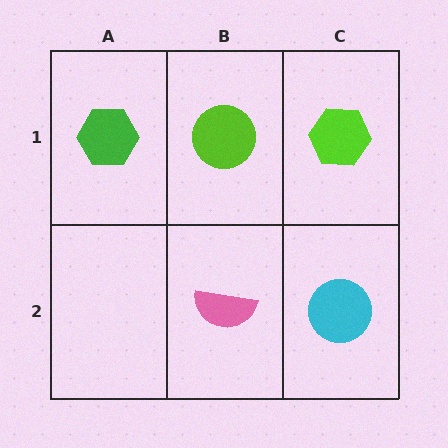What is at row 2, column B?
A pink semicircle.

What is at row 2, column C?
A cyan circle.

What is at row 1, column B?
A lime circle.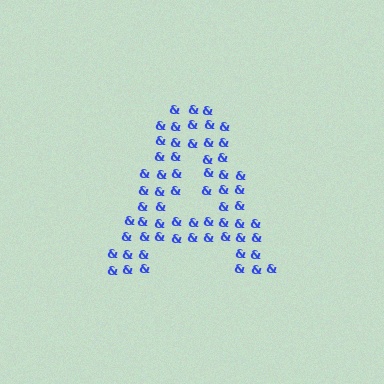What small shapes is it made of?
It is made of small ampersands.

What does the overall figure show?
The overall figure shows the letter A.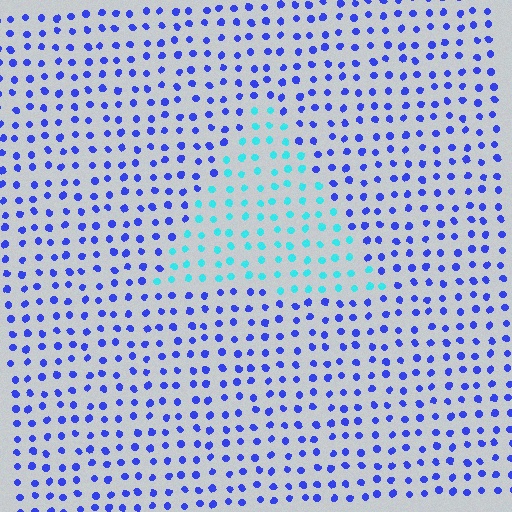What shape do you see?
I see a triangle.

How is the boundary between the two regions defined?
The boundary is defined purely by a slight shift in hue (about 55 degrees). Spacing, size, and orientation are identical on both sides.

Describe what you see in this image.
The image is filled with small blue elements in a uniform arrangement. A triangle-shaped region is visible where the elements are tinted to a slightly different hue, forming a subtle color boundary.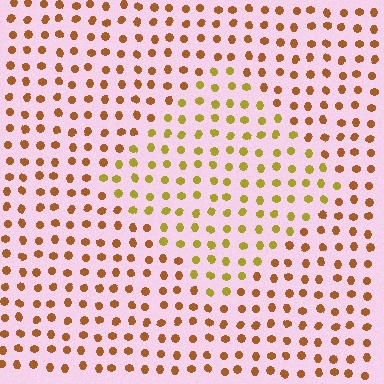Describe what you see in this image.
The image is filled with small brown elements in a uniform arrangement. A diamond-shaped region is visible where the elements are tinted to a slightly different hue, forming a subtle color boundary.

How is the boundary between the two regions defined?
The boundary is defined purely by a slight shift in hue (about 33 degrees). Spacing, size, and orientation are identical on both sides.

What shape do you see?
I see a diamond.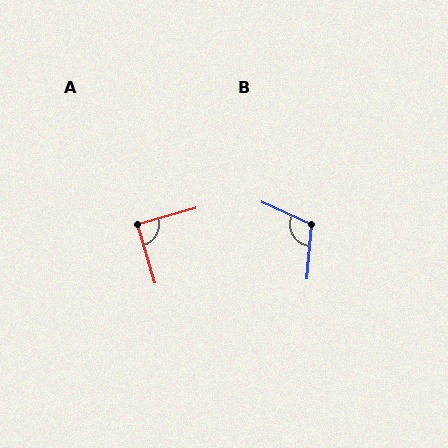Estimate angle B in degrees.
Approximately 109 degrees.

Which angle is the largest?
B, at approximately 109 degrees.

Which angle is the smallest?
A, at approximately 88 degrees.